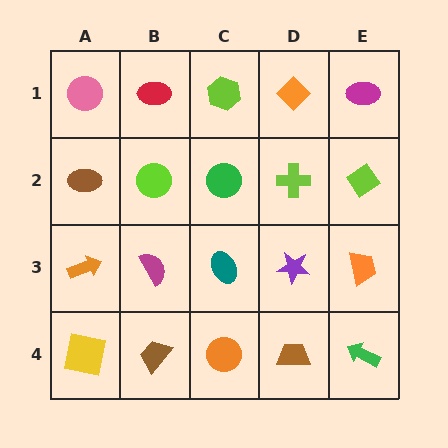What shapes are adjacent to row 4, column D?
A purple star (row 3, column D), an orange circle (row 4, column C), a green arrow (row 4, column E).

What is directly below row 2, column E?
An orange trapezoid.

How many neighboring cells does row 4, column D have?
3.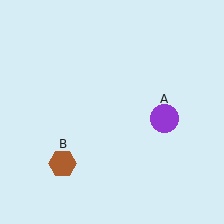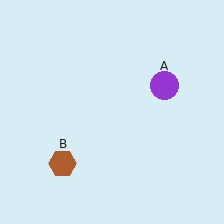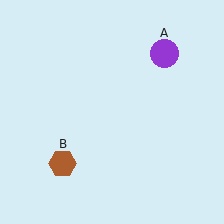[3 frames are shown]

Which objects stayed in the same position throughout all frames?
Brown hexagon (object B) remained stationary.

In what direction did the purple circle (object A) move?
The purple circle (object A) moved up.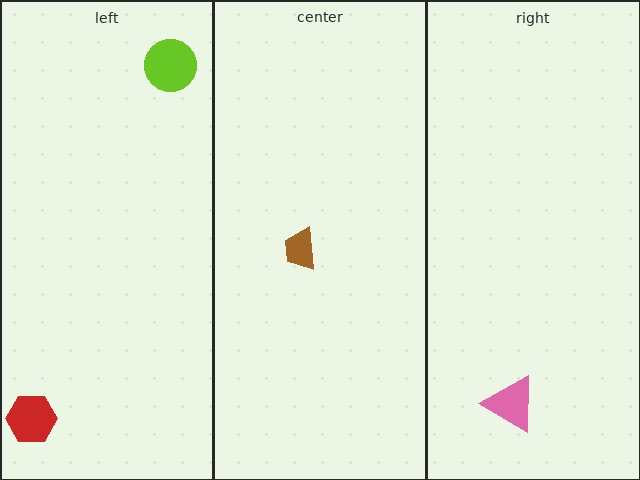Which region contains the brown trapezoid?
The center region.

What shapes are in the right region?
The pink triangle.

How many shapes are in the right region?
1.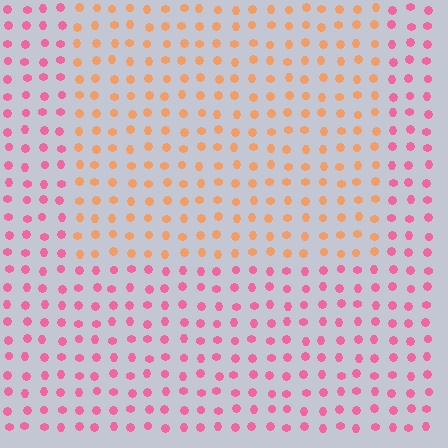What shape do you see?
I see a rectangle.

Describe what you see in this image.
The image is filled with small pink elements in a uniform arrangement. A rectangle-shaped region is visible where the elements are tinted to a slightly different hue, forming a subtle color boundary.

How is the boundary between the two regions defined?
The boundary is defined purely by a slight shift in hue (about 48 degrees). Spacing, size, and orientation are identical on both sides.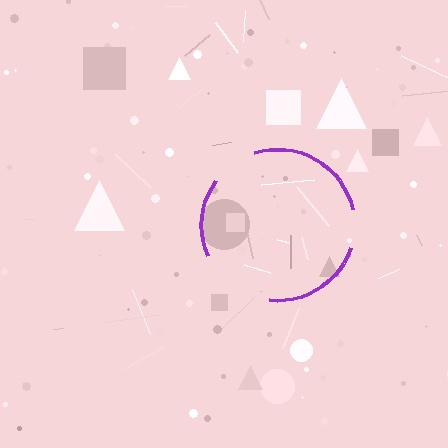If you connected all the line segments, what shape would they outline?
They would outline a circle.